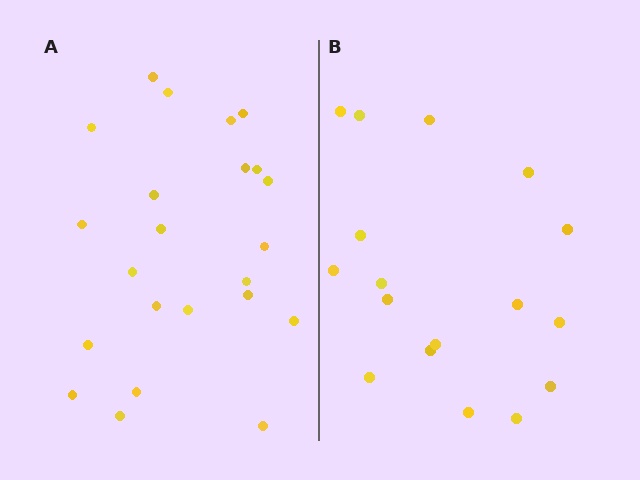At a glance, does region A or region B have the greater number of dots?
Region A (the left region) has more dots.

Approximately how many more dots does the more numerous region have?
Region A has about 6 more dots than region B.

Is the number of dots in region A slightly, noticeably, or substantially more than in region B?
Region A has noticeably more, but not dramatically so. The ratio is roughly 1.4 to 1.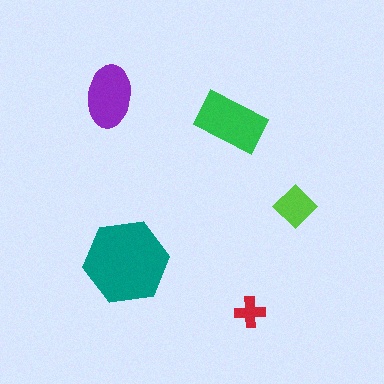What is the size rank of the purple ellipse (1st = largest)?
3rd.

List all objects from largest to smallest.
The teal hexagon, the green rectangle, the purple ellipse, the lime diamond, the red cross.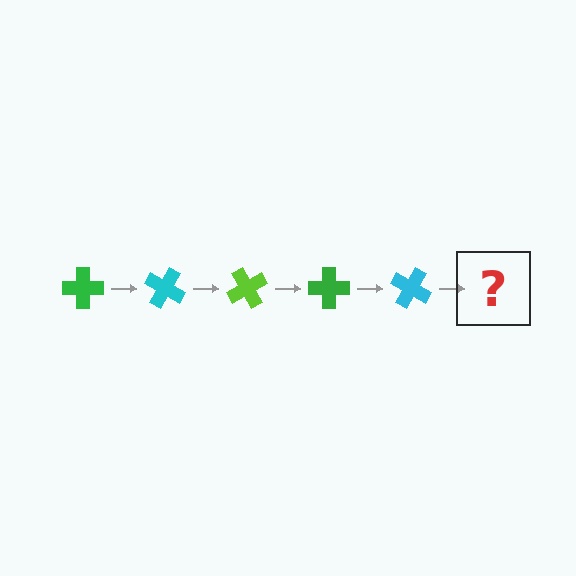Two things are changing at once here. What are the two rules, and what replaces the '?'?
The two rules are that it rotates 30 degrees each step and the color cycles through green, cyan, and lime. The '?' should be a lime cross, rotated 150 degrees from the start.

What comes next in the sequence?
The next element should be a lime cross, rotated 150 degrees from the start.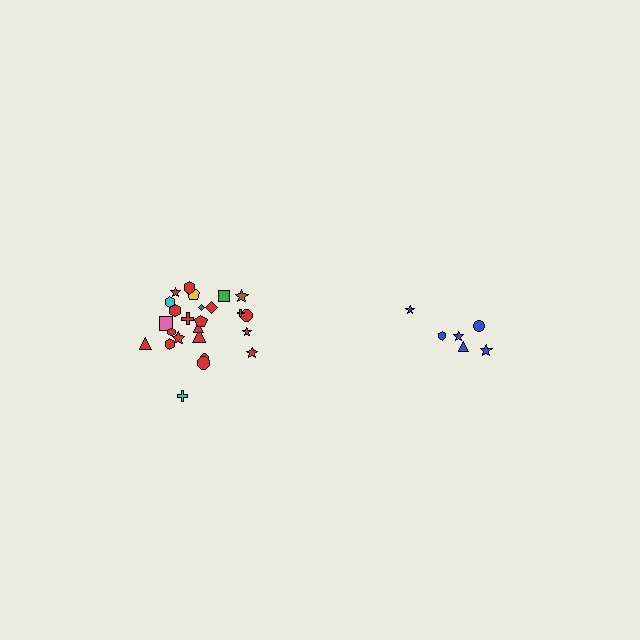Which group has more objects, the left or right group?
The left group.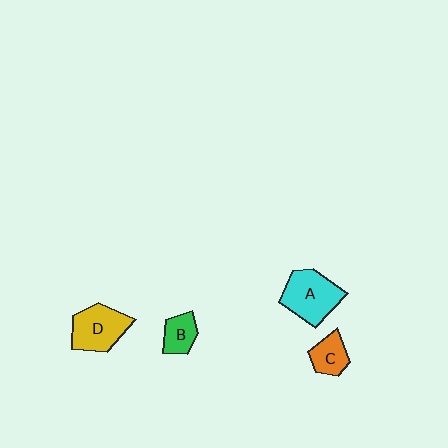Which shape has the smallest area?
Shape B (green).